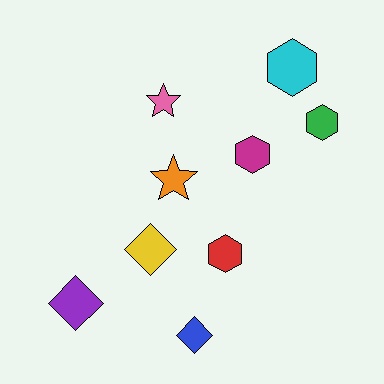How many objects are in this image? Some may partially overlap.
There are 9 objects.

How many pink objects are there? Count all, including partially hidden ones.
There is 1 pink object.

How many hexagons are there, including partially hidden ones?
There are 4 hexagons.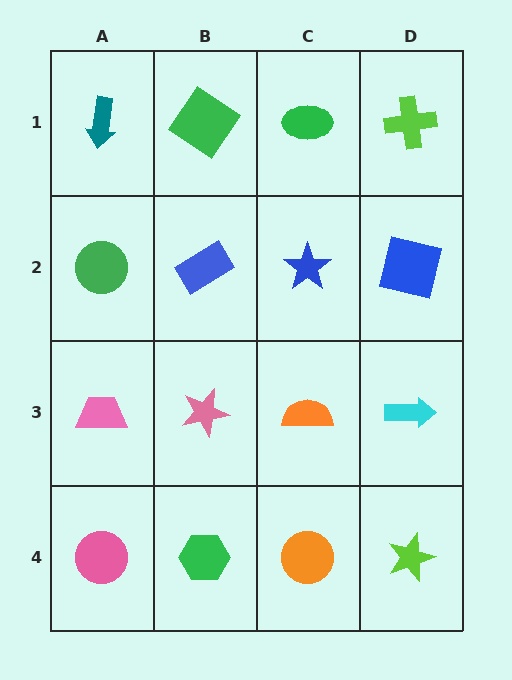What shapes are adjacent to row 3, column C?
A blue star (row 2, column C), an orange circle (row 4, column C), a pink star (row 3, column B), a cyan arrow (row 3, column D).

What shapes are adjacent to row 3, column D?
A blue square (row 2, column D), a lime star (row 4, column D), an orange semicircle (row 3, column C).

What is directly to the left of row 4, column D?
An orange circle.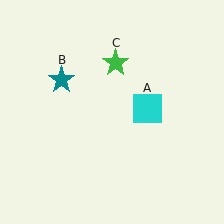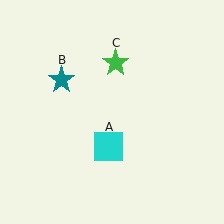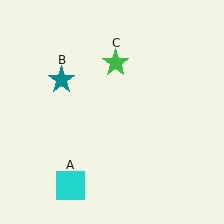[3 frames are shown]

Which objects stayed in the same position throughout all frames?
Teal star (object B) and green star (object C) remained stationary.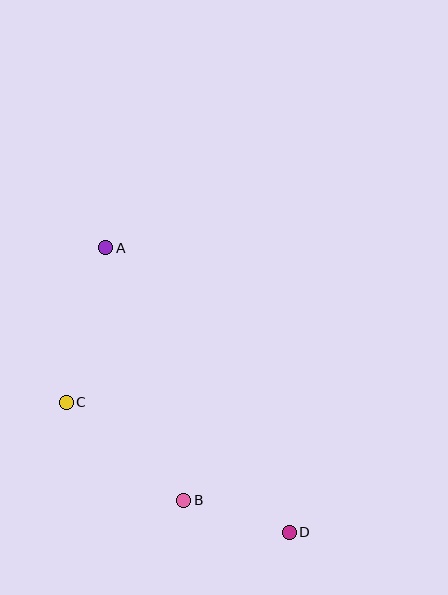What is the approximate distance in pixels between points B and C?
The distance between B and C is approximately 153 pixels.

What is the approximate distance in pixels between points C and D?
The distance between C and D is approximately 258 pixels.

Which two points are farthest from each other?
Points A and D are farthest from each other.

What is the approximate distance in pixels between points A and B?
The distance between A and B is approximately 264 pixels.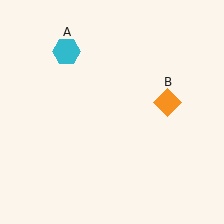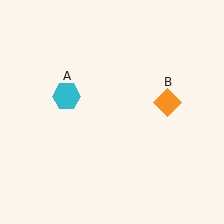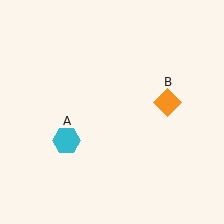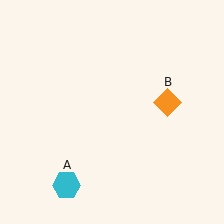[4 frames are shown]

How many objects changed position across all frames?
1 object changed position: cyan hexagon (object A).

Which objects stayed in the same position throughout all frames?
Orange diamond (object B) remained stationary.